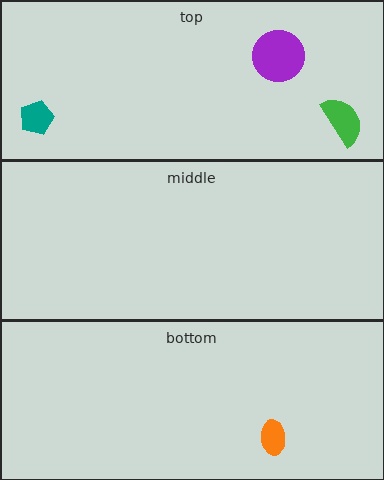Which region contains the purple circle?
The top region.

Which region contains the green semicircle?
The top region.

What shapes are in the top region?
The green semicircle, the purple circle, the teal pentagon.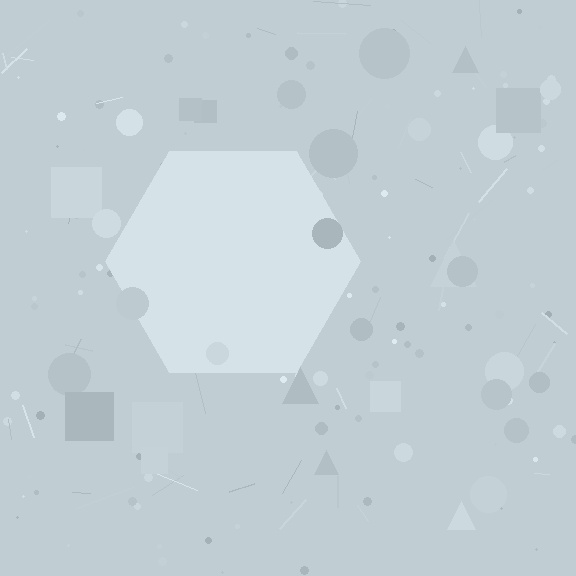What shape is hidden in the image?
A hexagon is hidden in the image.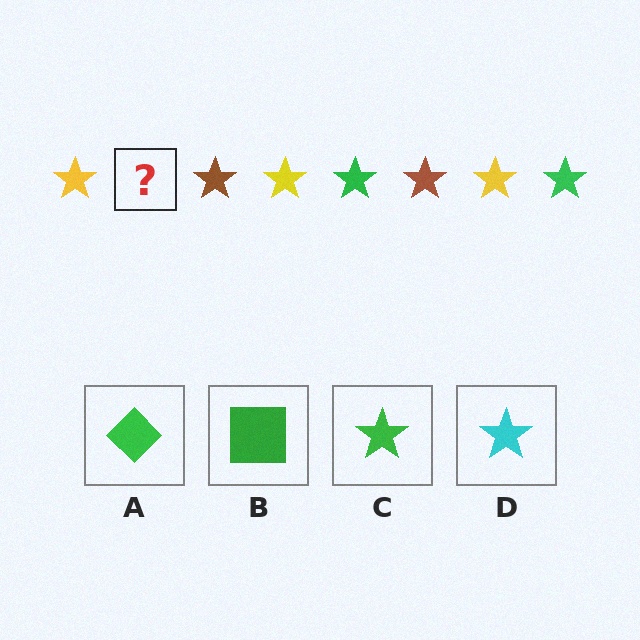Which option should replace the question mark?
Option C.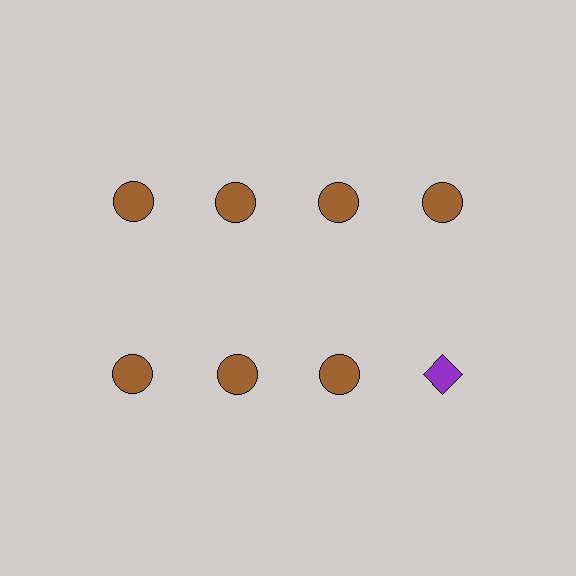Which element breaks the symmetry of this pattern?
The purple diamond in the second row, second from right column breaks the symmetry. All other shapes are brown circles.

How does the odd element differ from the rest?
It differs in both color (purple instead of brown) and shape (diamond instead of circle).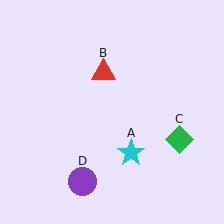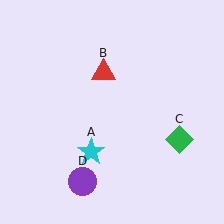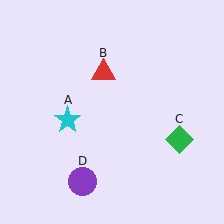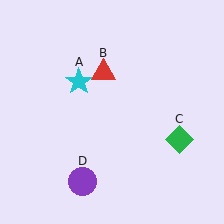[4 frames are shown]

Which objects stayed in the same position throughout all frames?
Red triangle (object B) and green diamond (object C) and purple circle (object D) remained stationary.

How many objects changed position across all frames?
1 object changed position: cyan star (object A).